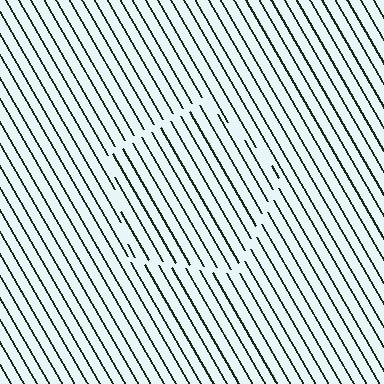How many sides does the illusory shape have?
5 sides — the line-ends trace a pentagon.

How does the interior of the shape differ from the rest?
The interior of the shape contains the same grating, shifted by half a period — the contour is defined by the phase discontinuity where line-ends from the inner and outer gratings abut.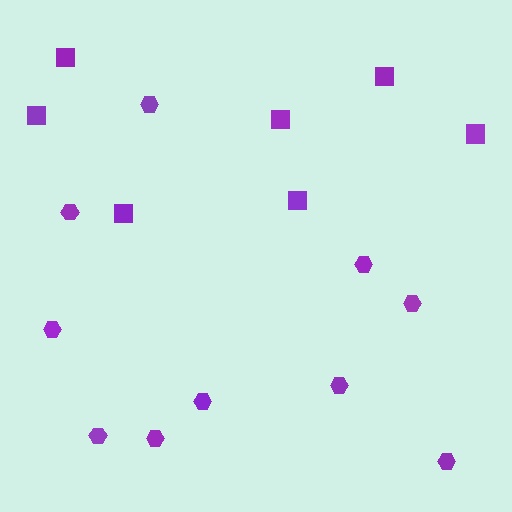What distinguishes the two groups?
There are 2 groups: one group of hexagons (10) and one group of squares (7).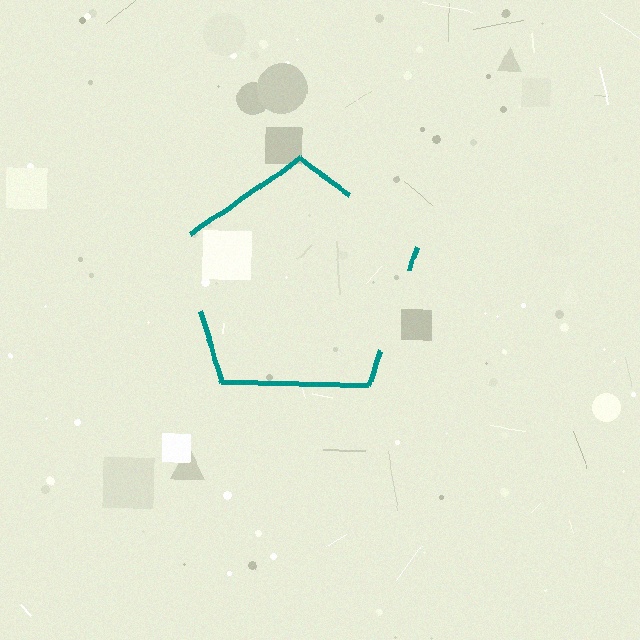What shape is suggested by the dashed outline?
The dashed outline suggests a pentagon.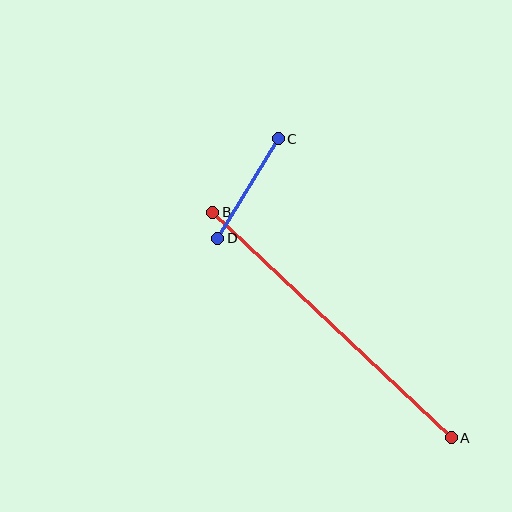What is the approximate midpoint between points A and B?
The midpoint is at approximately (332, 325) pixels.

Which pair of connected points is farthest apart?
Points A and B are farthest apart.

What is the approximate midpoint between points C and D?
The midpoint is at approximately (248, 189) pixels.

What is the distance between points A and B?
The distance is approximately 329 pixels.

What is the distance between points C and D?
The distance is approximately 116 pixels.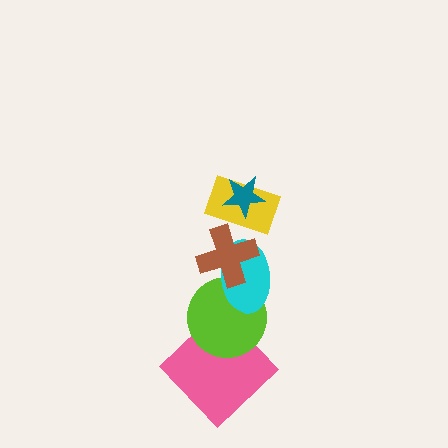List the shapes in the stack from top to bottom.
From top to bottom: the teal star, the yellow rectangle, the brown cross, the cyan ellipse, the lime circle, the pink diamond.